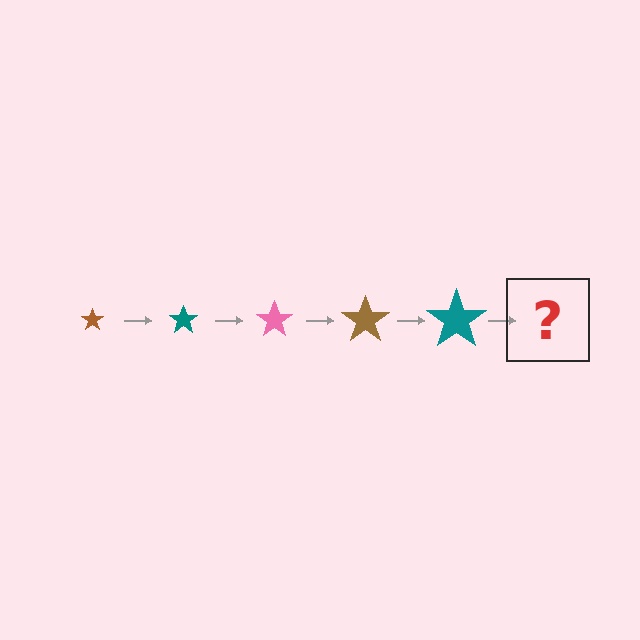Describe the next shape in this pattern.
It should be a pink star, larger than the previous one.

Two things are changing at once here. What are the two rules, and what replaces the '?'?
The two rules are that the star grows larger each step and the color cycles through brown, teal, and pink. The '?' should be a pink star, larger than the previous one.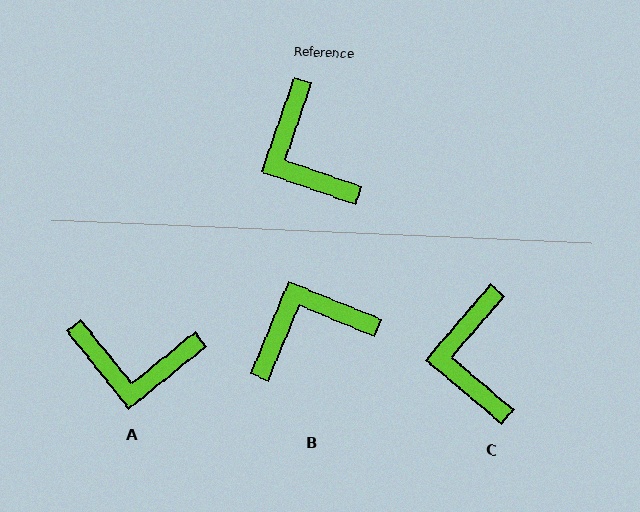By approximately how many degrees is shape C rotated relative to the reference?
Approximately 21 degrees clockwise.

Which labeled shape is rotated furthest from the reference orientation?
B, about 93 degrees away.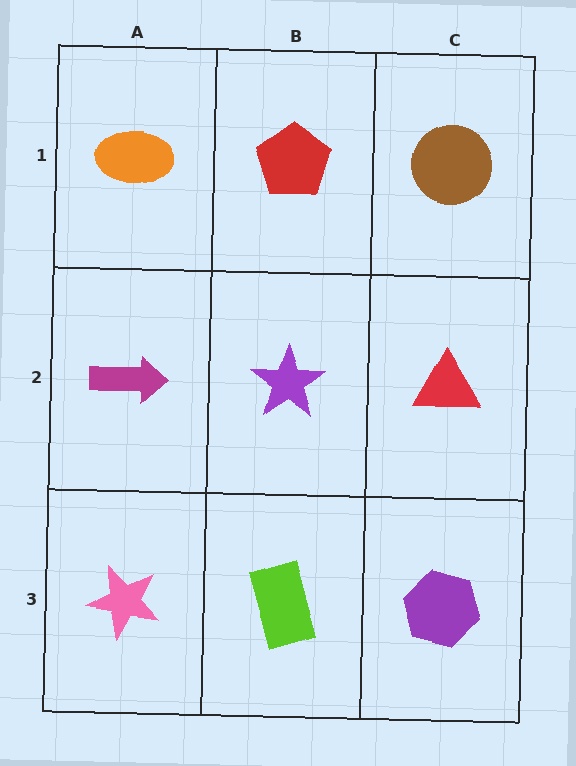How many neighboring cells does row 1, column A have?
2.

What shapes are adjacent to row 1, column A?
A magenta arrow (row 2, column A), a red pentagon (row 1, column B).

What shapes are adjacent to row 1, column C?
A red triangle (row 2, column C), a red pentagon (row 1, column B).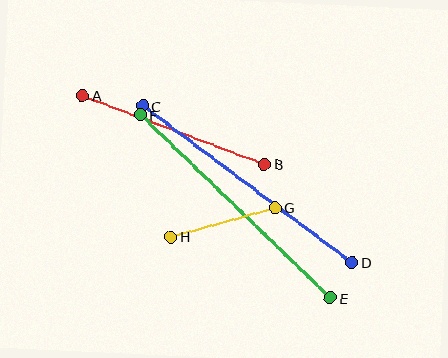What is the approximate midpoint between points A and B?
The midpoint is at approximately (173, 130) pixels.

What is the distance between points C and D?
The distance is approximately 262 pixels.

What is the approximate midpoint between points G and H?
The midpoint is at approximately (223, 222) pixels.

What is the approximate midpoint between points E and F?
The midpoint is at approximately (235, 206) pixels.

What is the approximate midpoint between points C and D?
The midpoint is at approximately (247, 184) pixels.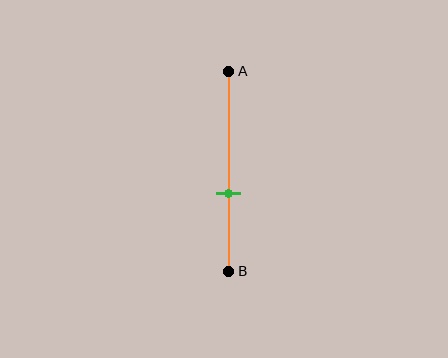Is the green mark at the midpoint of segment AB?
No, the mark is at about 60% from A, not at the 50% midpoint.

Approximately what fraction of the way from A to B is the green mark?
The green mark is approximately 60% of the way from A to B.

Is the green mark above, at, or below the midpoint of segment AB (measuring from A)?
The green mark is below the midpoint of segment AB.